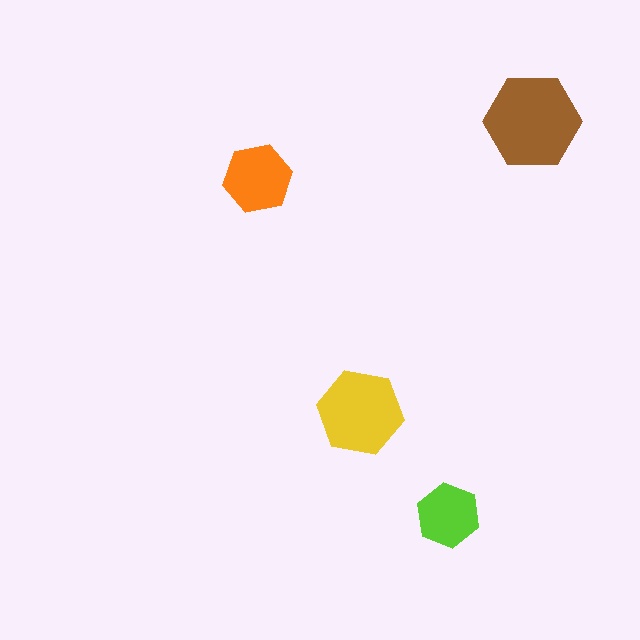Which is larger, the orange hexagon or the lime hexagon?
The orange one.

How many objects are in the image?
There are 4 objects in the image.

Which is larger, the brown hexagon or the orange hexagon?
The brown one.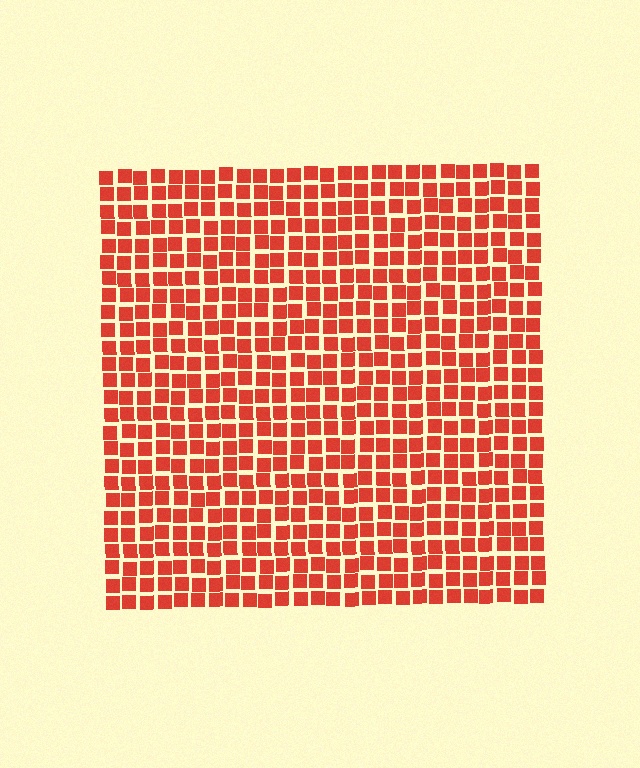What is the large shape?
The large shape is a square.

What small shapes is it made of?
It is made of small squares.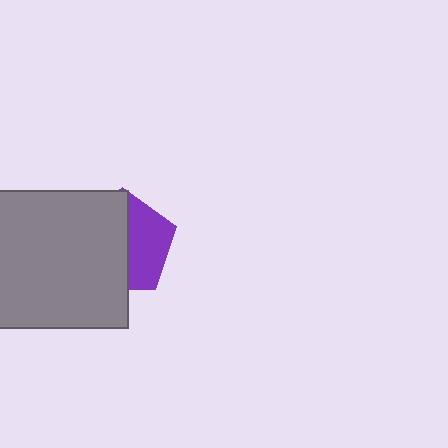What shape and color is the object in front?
The object in front is a gray square.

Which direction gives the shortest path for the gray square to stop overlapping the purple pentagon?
Moving left gives the shortest separation.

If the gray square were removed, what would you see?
You would see the complete purple pentagon.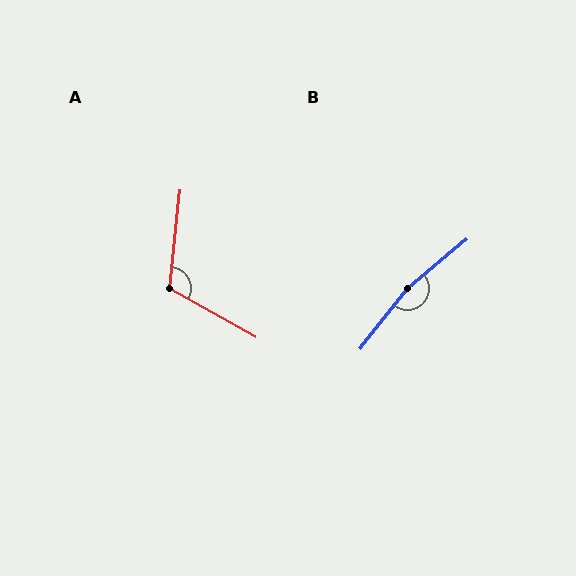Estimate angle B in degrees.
Approximately 167 degrees.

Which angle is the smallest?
A, at approximately 113 degrees.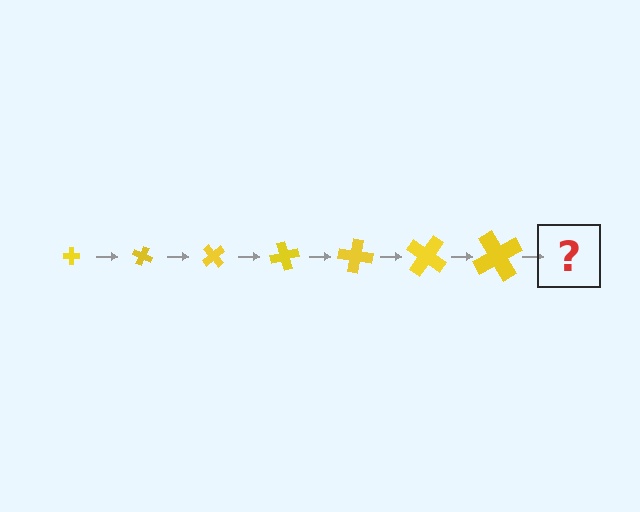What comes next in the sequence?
The next element should be a cross, larger than the previous one and rotated 175 degrees from the start.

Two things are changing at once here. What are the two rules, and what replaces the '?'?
The two rules are that the cross grows larger each step and it rotates 25 degrees each step. The '?' should be a cross, larger than the previous one and rotated 175 degrees from the start.